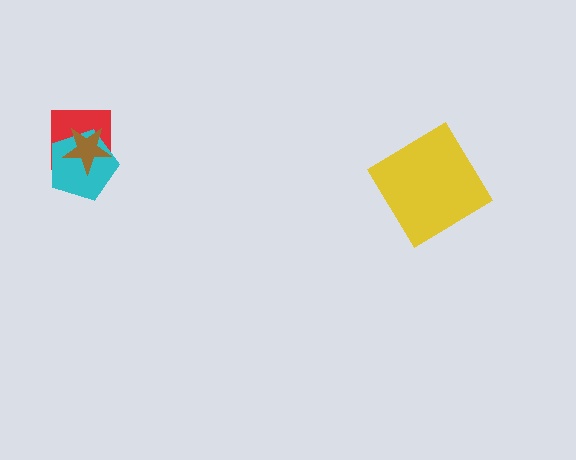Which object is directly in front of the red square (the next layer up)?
The cyan pentagon is directly in front of the red square.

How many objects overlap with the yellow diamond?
0 objects overlap with the yellow diamond.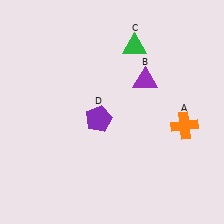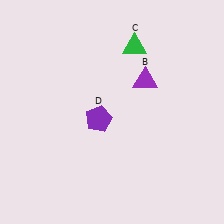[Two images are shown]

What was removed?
The orange cross (A) was removed in Image 2.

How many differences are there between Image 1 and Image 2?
There is 1 difference between the two images.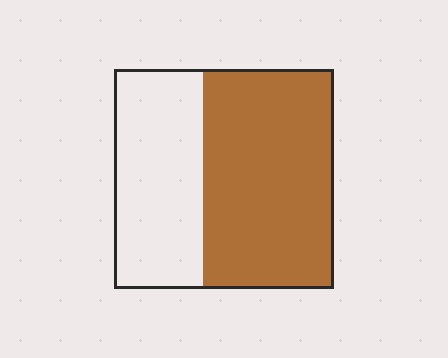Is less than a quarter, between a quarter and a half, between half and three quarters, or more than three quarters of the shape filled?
Between half and three quarters.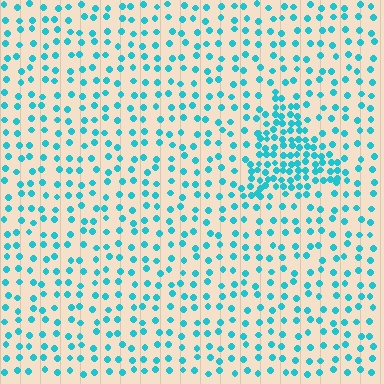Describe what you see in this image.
The image contains small cyan elements arranged at two different densities. A triangle-shaped region is visible where the elements are more densely packed than the surrounding area.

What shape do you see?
I see a triangle.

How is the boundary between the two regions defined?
The boundary is defined by a change in element density (approximately 2.5x ratio). All elements are the same color, size, and shape.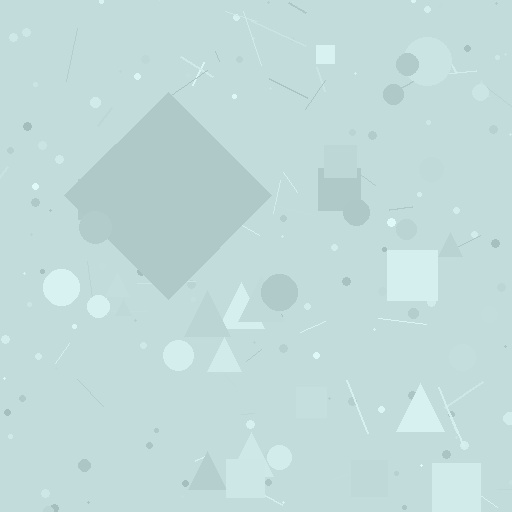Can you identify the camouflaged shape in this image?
The camouflaged shape is a diamond.